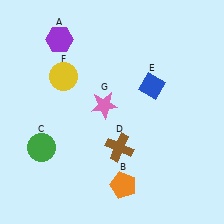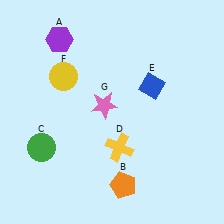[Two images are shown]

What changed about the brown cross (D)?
In Image 1, D is brown. In Image 2, it changed to yellow.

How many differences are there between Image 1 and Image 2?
There is 1 difference between the two images.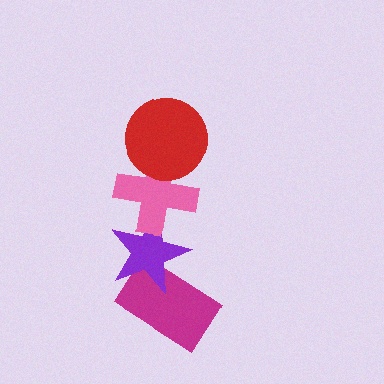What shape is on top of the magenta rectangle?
The purple star is on top of the magenta rectangle.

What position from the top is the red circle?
The red circle is 1st from the top.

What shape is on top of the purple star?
The pink cross is on top of the purple star.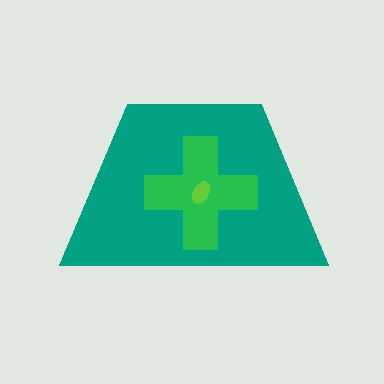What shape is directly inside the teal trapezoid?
The green cross.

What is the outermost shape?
The teal trapezoid.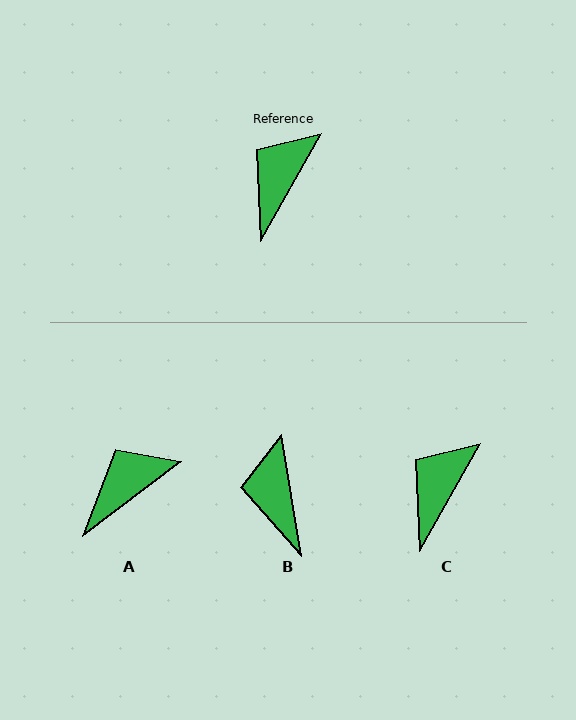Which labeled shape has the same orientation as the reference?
C.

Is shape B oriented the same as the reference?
No, it is off by about 38 degrees.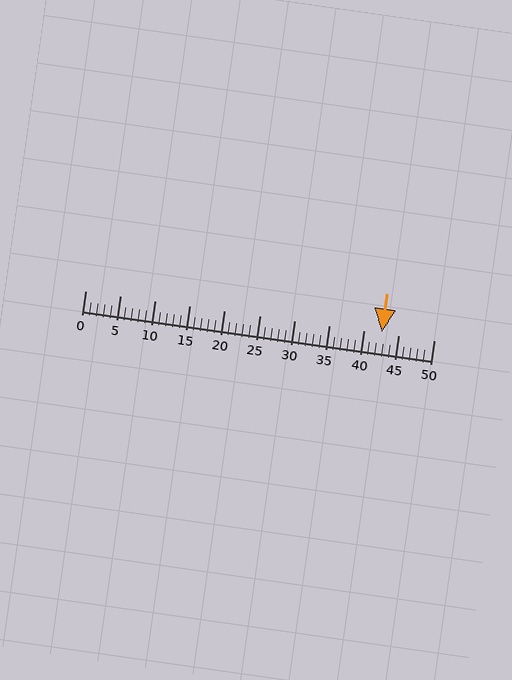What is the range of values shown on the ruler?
The ruler shows values from 0 to 50.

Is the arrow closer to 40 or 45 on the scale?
The arrow is closer to 45.